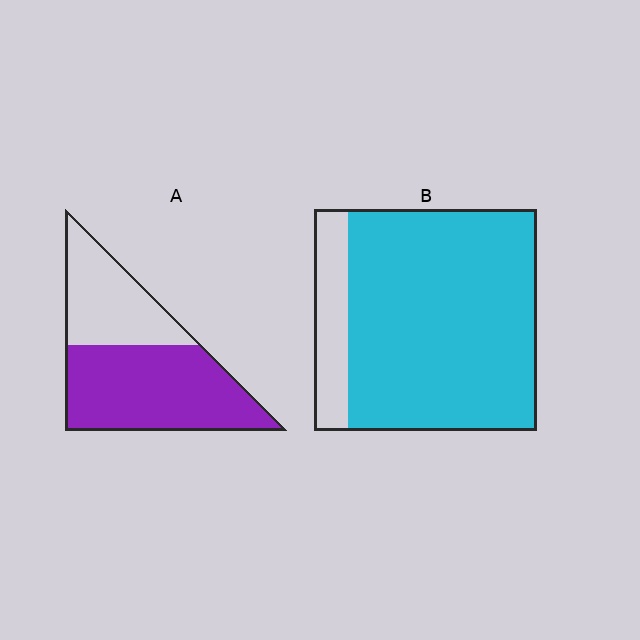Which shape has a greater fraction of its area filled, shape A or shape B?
Shape B.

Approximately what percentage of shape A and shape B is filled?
A is approximately 60% and B is approximately 85%.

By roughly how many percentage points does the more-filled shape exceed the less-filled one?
By roughly 20 percentage points (B over A).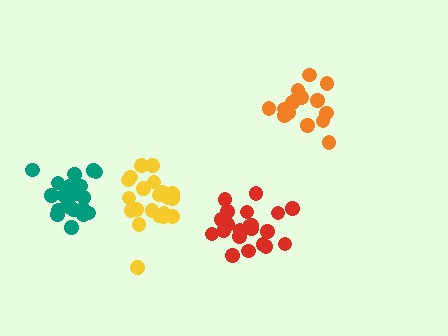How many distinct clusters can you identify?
There are 4 distinct clusters.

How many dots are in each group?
Group 1: 21 dots, Group 2: 15 dots, Group 3: 21 dots, Group 4: 21 dots (78 total).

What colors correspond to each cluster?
The clusters are colored: yellow, orange, red, teal.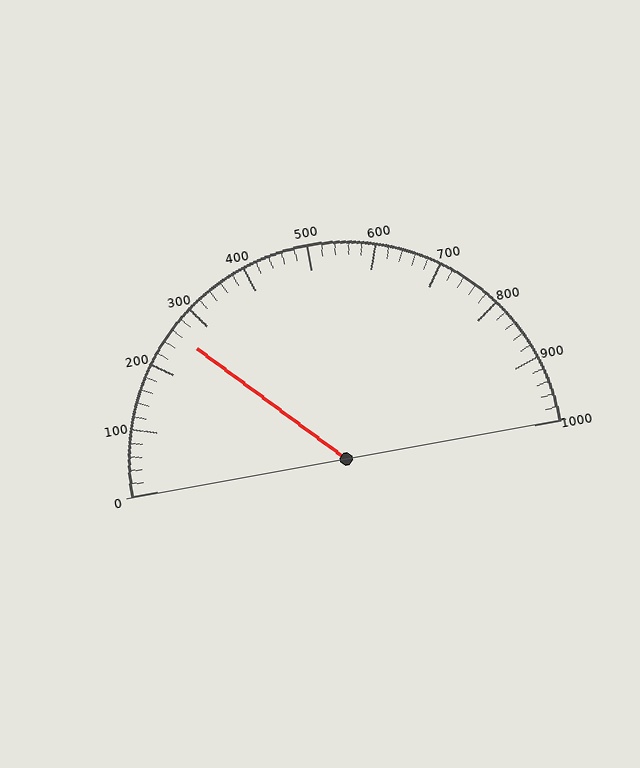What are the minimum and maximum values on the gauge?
The gauge ranges from 0 to 1000.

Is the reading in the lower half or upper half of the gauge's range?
The reading is in the lower half of the range (0 to 1000).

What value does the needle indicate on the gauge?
The needle indicates approximately 260.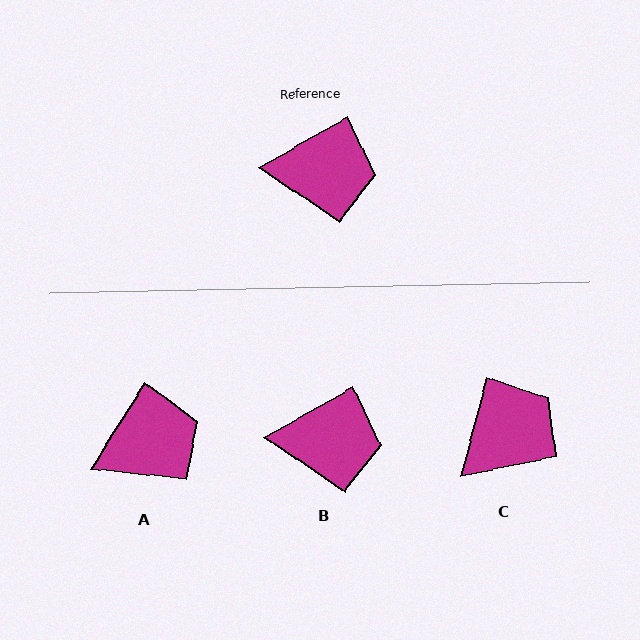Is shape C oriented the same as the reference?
No, it is off by about 46 degrees.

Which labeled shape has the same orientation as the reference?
B.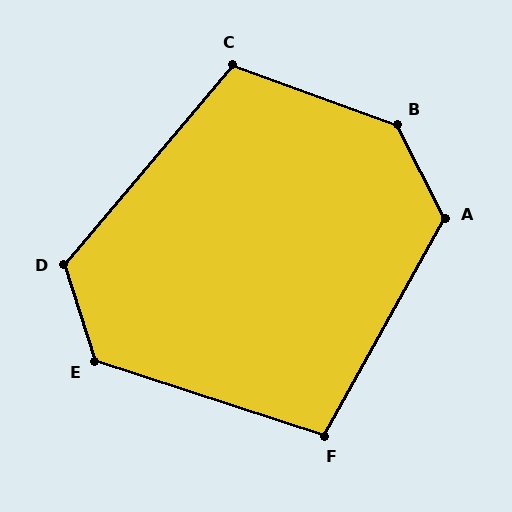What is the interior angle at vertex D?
Approximately 122 degrees (obtuse).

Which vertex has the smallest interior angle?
F, at approximately 101 degrees.